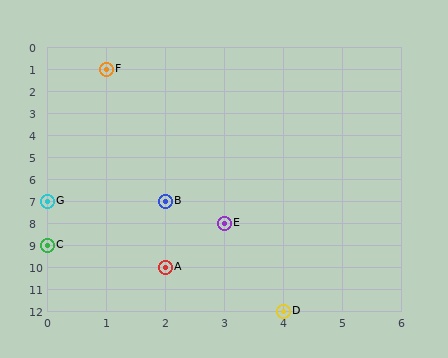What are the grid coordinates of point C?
Point C is at grid coordinates (0, 9).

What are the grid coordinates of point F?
Point F is at grid coordinates (1, 1).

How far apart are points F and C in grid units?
Points F and C are 1 column and 8 rows apart (about 8.1 grid units diagonally).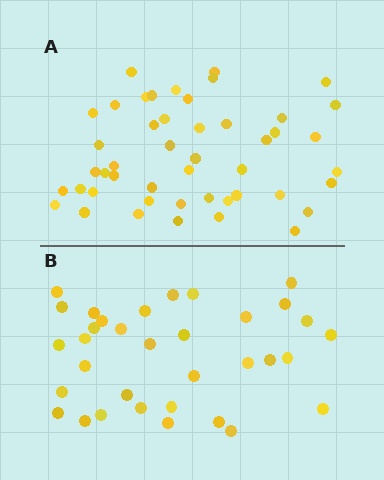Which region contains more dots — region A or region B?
Region A (the top region) has more dots.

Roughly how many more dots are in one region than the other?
Region A has approximately 15 more dots than region B.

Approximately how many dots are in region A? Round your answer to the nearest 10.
About 50 dots. (The exact count is 47, which rounds to 50.)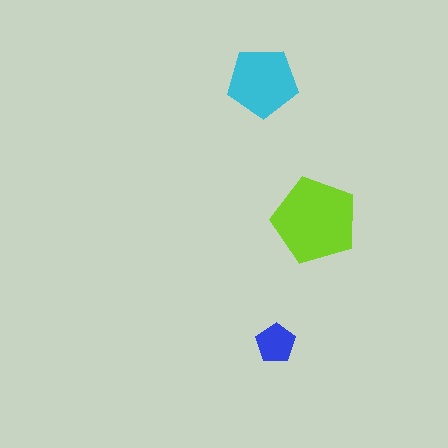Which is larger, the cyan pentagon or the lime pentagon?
The lime one.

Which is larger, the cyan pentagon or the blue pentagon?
The cyan one.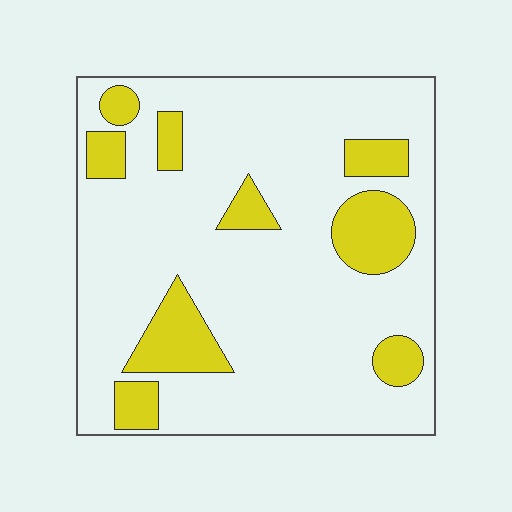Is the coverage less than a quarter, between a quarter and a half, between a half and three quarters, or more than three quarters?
Less than a quarter.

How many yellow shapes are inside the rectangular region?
9.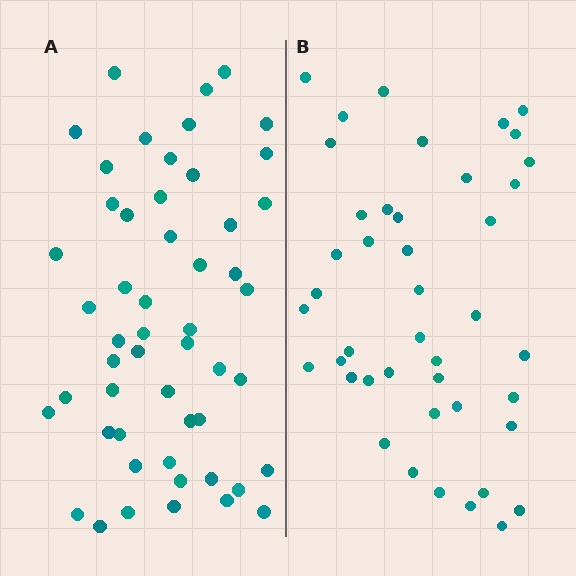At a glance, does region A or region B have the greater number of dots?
Region A (the left region) has more dots.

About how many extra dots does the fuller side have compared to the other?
Region A has roughly 8 or so more dots than region B.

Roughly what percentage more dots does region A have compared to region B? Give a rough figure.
About 20% more.